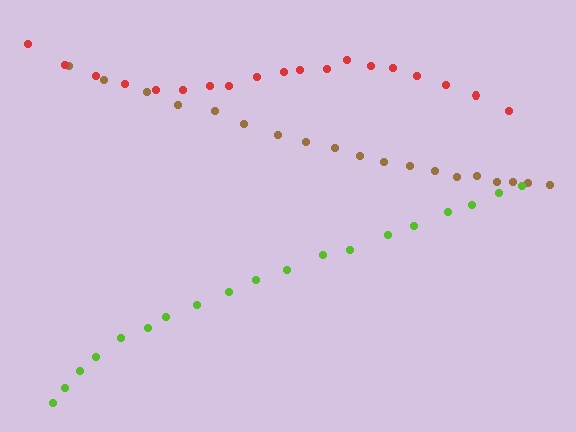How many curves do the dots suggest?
There are 3 distinct paths.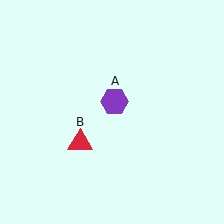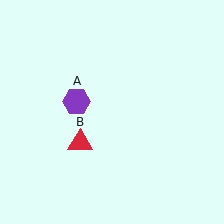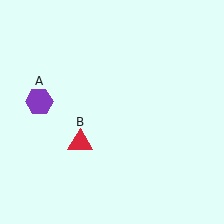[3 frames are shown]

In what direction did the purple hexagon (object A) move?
The purple hexagon (object A) moved left.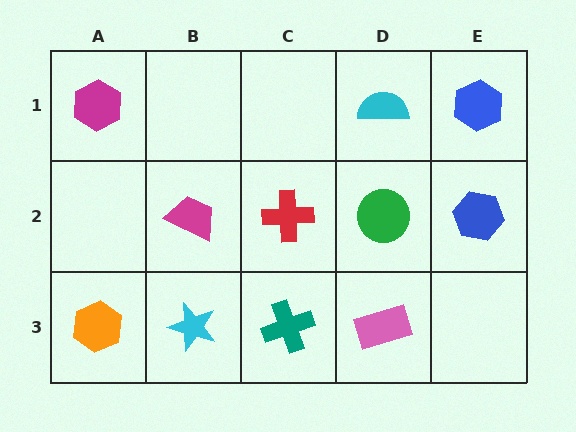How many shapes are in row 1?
3 shapes.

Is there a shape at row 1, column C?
No, that cell is empty.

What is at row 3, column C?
A teal cross.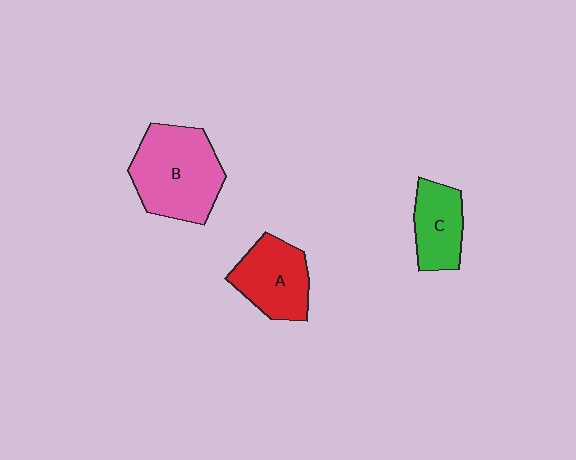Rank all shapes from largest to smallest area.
From largest to smallest: B (pink), A (red), C (green).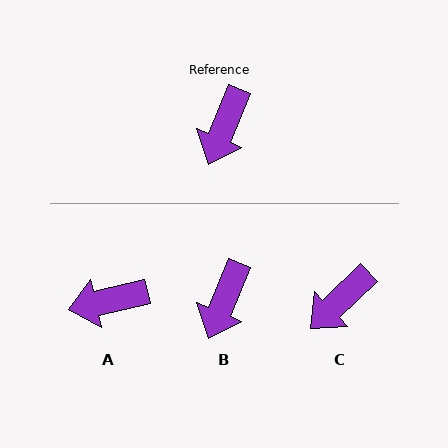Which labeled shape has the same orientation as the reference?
B.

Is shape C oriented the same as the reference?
No, it is off by about 24 degrees.